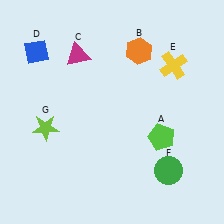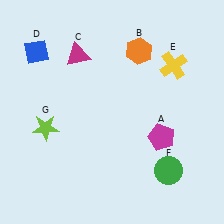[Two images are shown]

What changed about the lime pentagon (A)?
In Image 1, A is lime. In Image 2, it changed to magenta.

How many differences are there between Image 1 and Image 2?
There is 1 difference between the two images.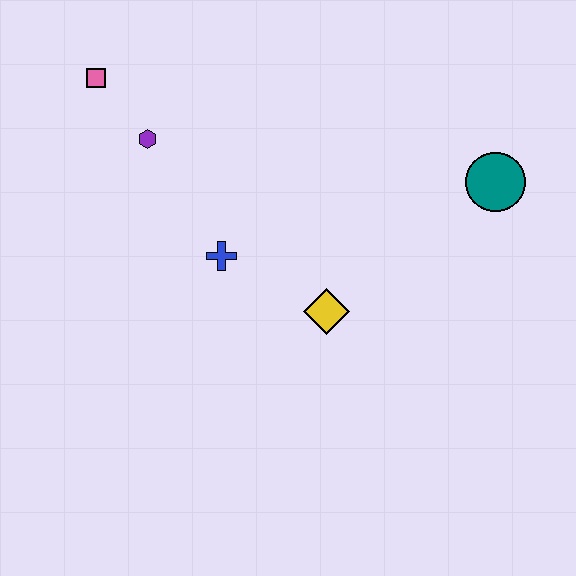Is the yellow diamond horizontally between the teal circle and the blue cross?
Yes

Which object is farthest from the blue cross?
The teal circle is farthest from the blue cross.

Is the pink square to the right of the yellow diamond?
No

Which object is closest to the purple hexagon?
The pink square is closest to the purple hexagon.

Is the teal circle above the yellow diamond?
Yes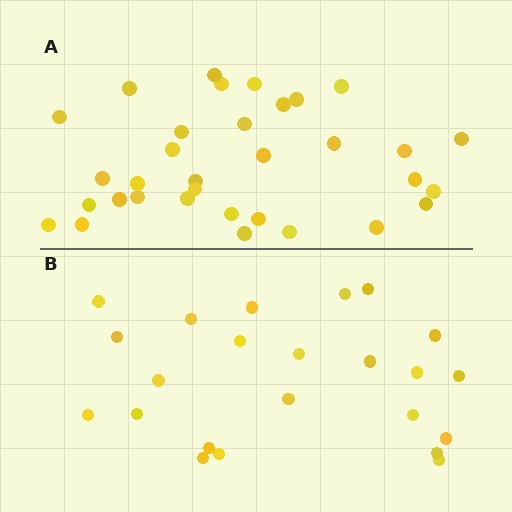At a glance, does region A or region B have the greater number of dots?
Region A (the top region) has more dots.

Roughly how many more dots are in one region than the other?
Region A has roughly 10 or so more dots than region B.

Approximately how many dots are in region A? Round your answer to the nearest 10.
About 30 dots. (The exact count is 33, which rounds to 30.)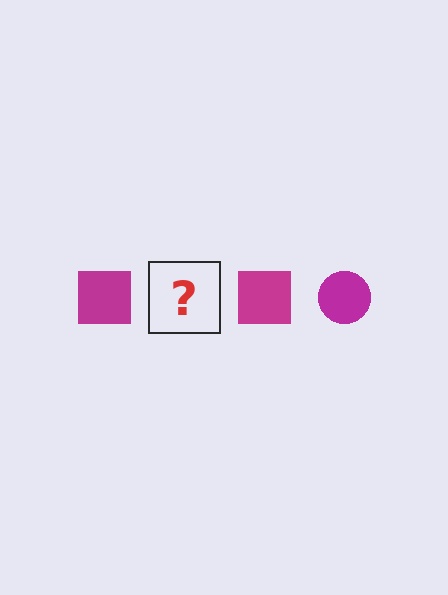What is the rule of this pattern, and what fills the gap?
The rule is that the pattern cycles through square, circle shapes in magenta. The gap should be filled with a magenta circle.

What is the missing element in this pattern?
The missing element is a magenta circle.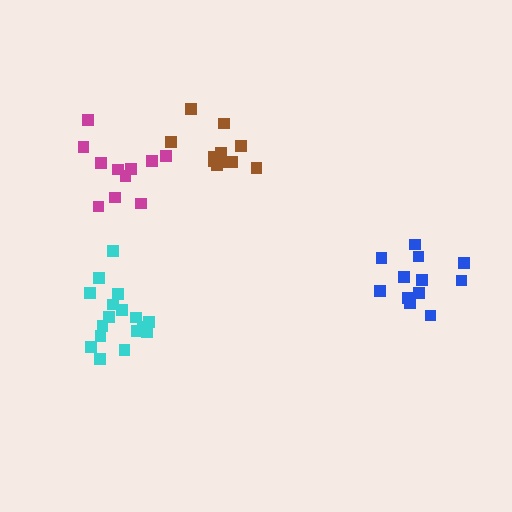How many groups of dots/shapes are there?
There are 4 groups.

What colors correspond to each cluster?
The clusters are colored: brown, blue, magenta, cyan.